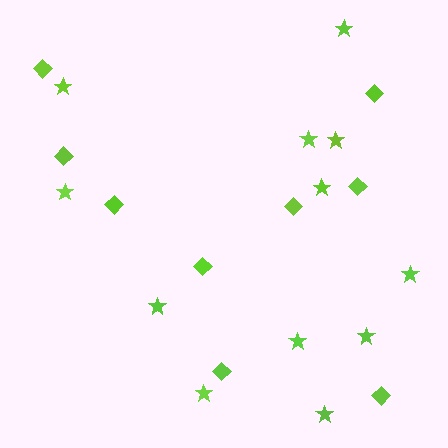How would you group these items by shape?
There are 2 groups: one group of diamonds (9) and one group of stars (12).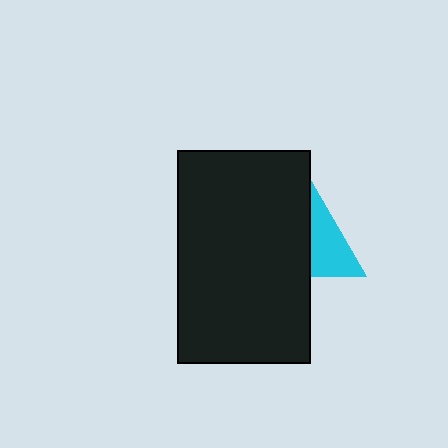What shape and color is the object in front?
The object in front is a black rectangle.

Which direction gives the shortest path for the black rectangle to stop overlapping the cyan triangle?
Moving left gives the shortest separation.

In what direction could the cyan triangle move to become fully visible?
The cyan triangle could move right. That would shift it out from behind the black rectangle entirely.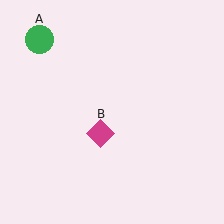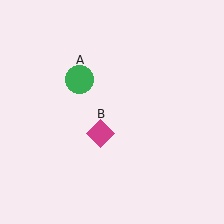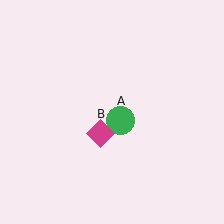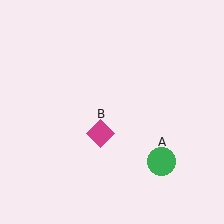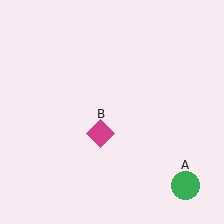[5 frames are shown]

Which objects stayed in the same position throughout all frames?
Magenta diamond (object B) remained stationary.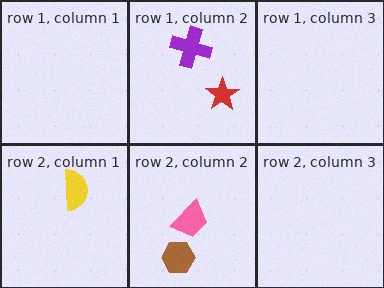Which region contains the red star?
The row 1, column 2 region.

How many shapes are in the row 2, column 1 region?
1.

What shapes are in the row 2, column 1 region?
The yellow semicircle.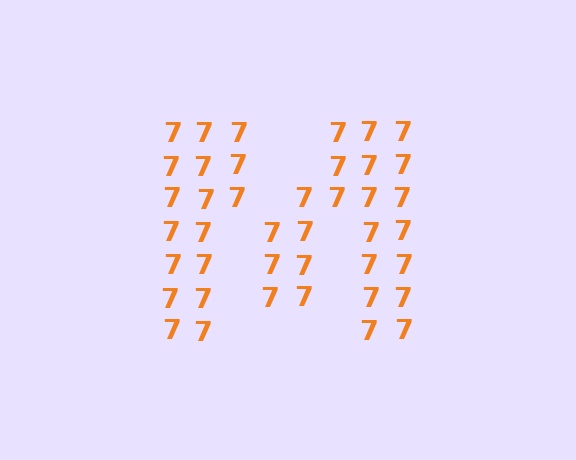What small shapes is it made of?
It is made of small digit 7's.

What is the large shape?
The large shape is the letter M.